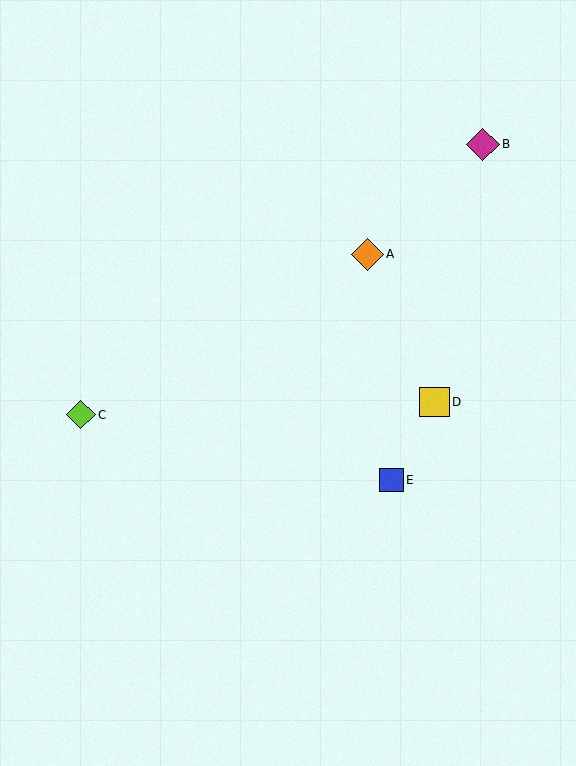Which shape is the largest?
The magenta diamond (labeled B) is the largest.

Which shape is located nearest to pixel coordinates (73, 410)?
The lime diamond (labeled C) at (81, 415) is nearest to that location.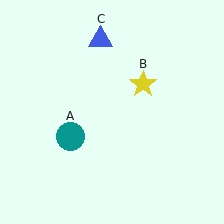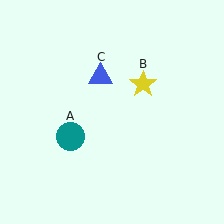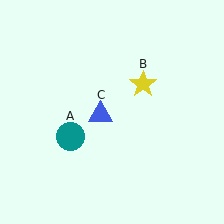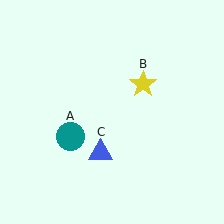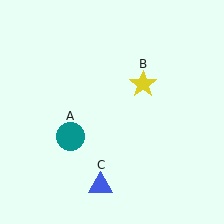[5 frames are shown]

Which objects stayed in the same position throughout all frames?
Teal circle (object A) and yellow star (object B) remained stationary.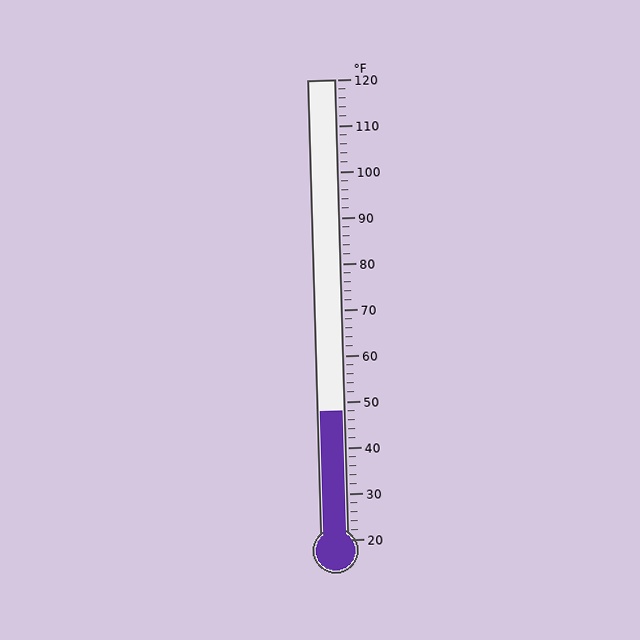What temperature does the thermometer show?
The thermometer shows approximately 48°F.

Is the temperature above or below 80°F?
The temperature is below 80°F.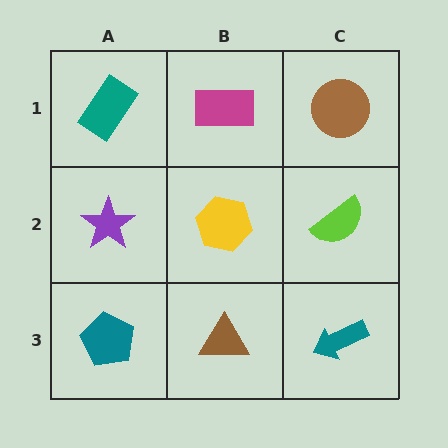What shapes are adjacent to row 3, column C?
A lime semicircle (row 2, column C), a brown triangle (row 3, column B).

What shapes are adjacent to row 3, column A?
A purple star (row 2, column A), a brown triangle (row 3, column B).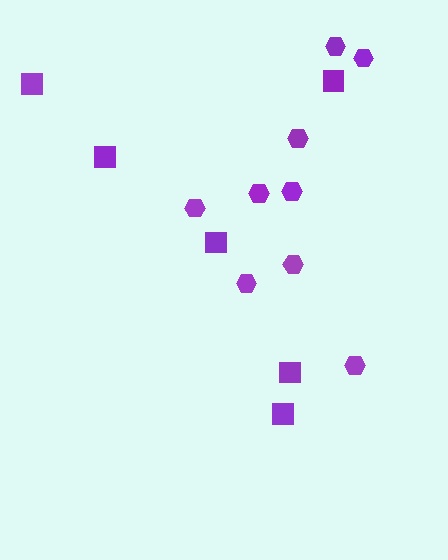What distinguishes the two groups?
There are 2 groups: one group of squares (6) and one group of hexagons (9).